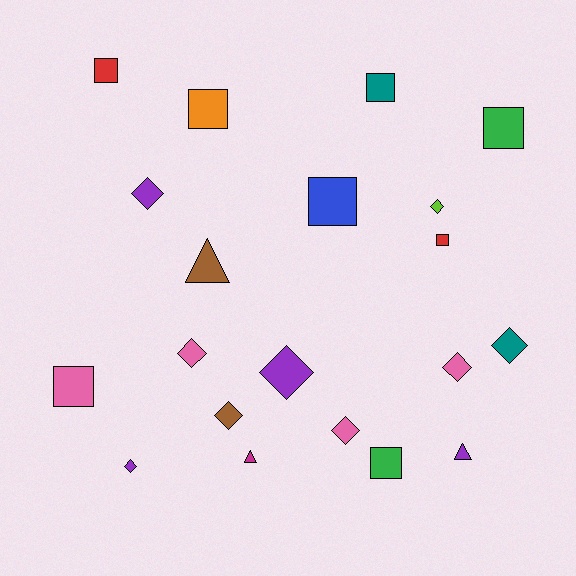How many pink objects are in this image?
There are 4 pink objects.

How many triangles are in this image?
There are 3 triangles.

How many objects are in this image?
There are 20 objects.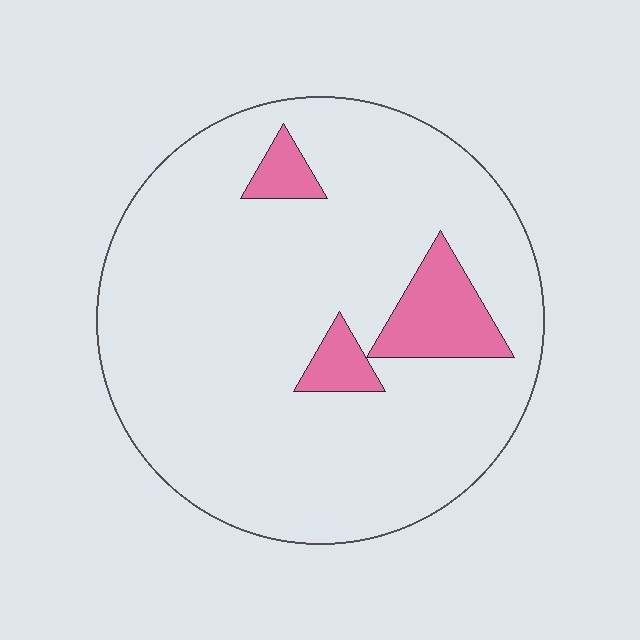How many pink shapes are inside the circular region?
3.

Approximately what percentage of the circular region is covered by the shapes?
Approximately 10%.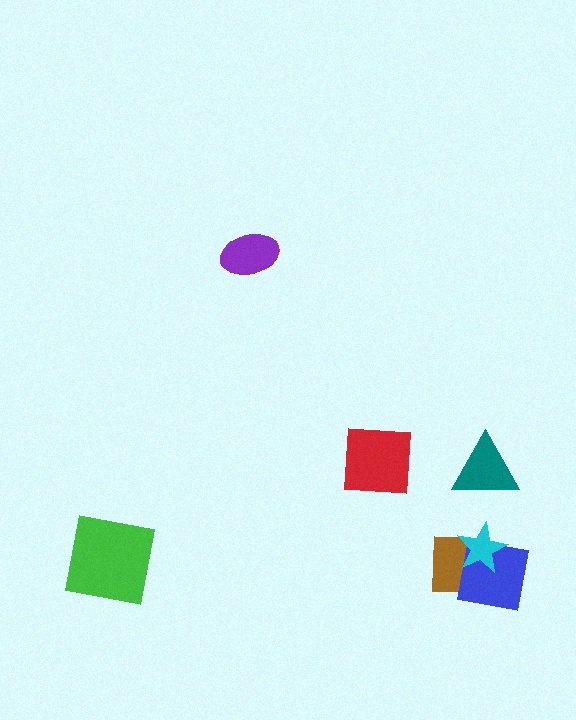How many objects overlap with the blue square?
2 objects overlap with the blue square.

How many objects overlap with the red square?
0 objects overlap with the red square.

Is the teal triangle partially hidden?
No, no other shape covers it.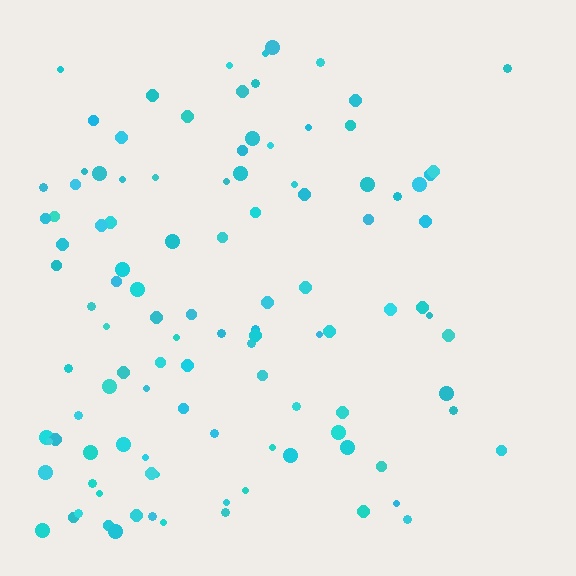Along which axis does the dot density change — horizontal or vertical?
Horizontal.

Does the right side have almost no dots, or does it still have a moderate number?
Still a moderate number, just noticeably fewer than the left.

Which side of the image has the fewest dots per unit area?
The right.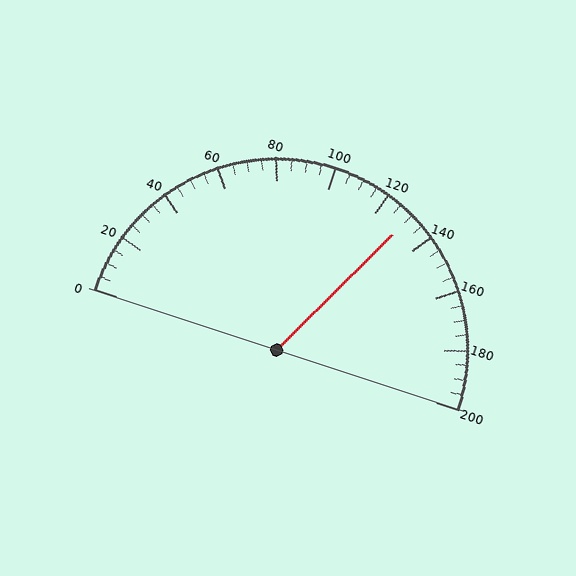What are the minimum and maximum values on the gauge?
The gauge ranges from 0 to 200.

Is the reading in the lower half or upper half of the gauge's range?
The reading is in the upper half of the range (0 to 200).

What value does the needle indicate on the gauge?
The needle indicates approximately 130.